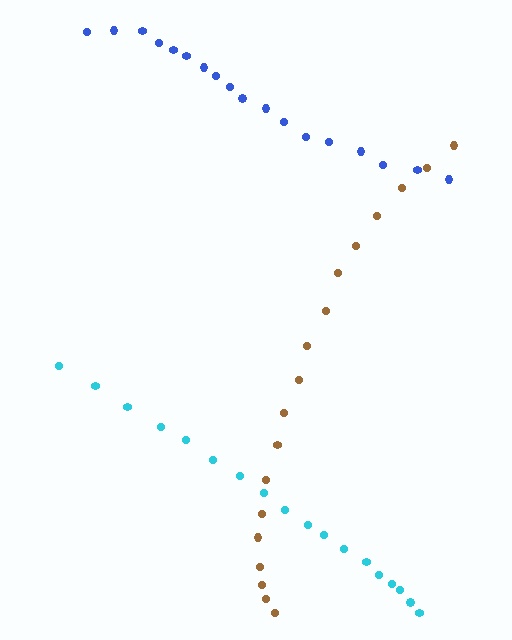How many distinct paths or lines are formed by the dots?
There are 3 distinct paths.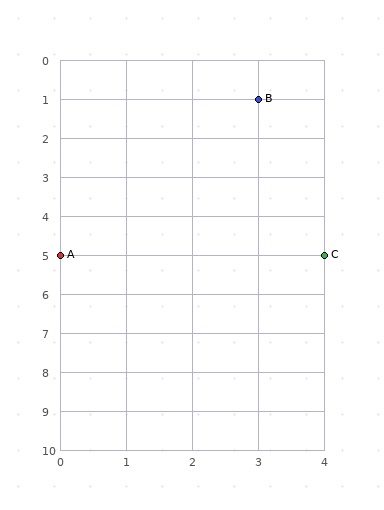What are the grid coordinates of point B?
Point B is at grid coordinates (3, 1).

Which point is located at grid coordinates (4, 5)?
Point C is at (4, 5).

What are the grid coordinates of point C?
Point C is at grid coordinates (4, 5).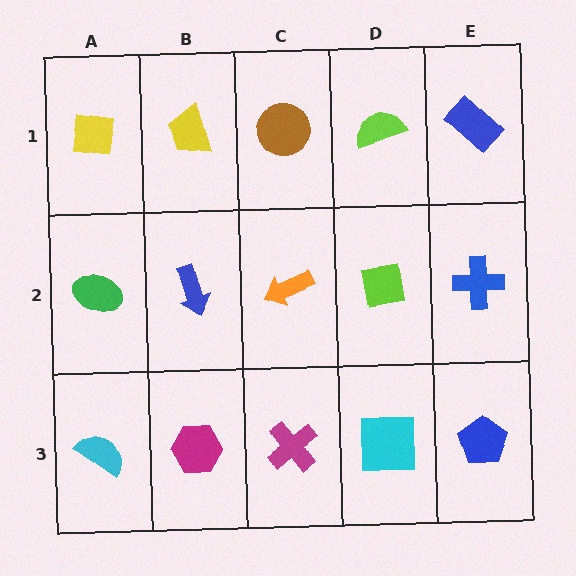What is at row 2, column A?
A green ellipse.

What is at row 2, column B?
A blue arrow.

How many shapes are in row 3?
5 shapes.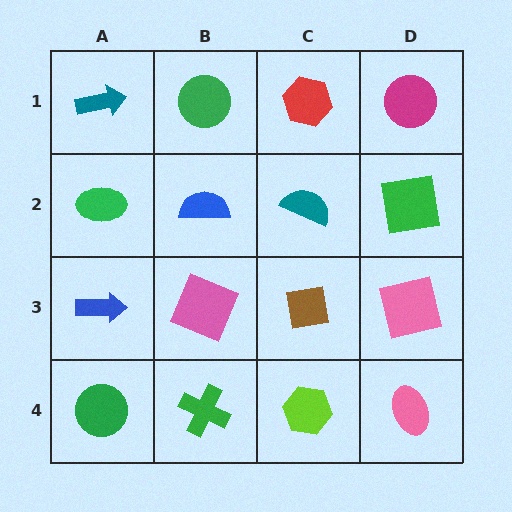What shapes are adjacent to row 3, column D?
A green square (row 2, column D), a pink ellipse (row 4, column D), a brown square (row 3, column C).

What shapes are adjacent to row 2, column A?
A teal arrow (row 1, column A), a blue arrow (row 3, column A), a blue semicircle (row 2, column B).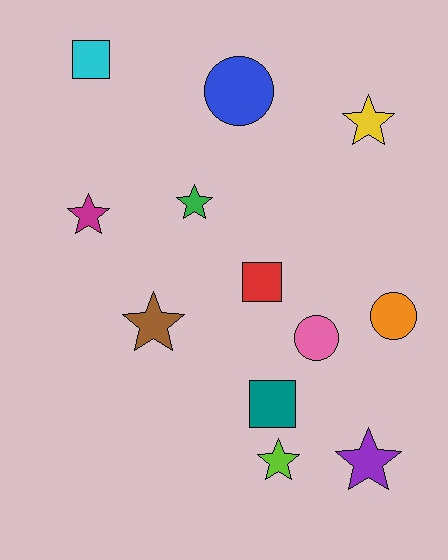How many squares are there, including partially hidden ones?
There are 3 squares.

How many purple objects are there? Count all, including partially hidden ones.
There is 1 purple object.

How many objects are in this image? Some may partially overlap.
There are 12 objects.